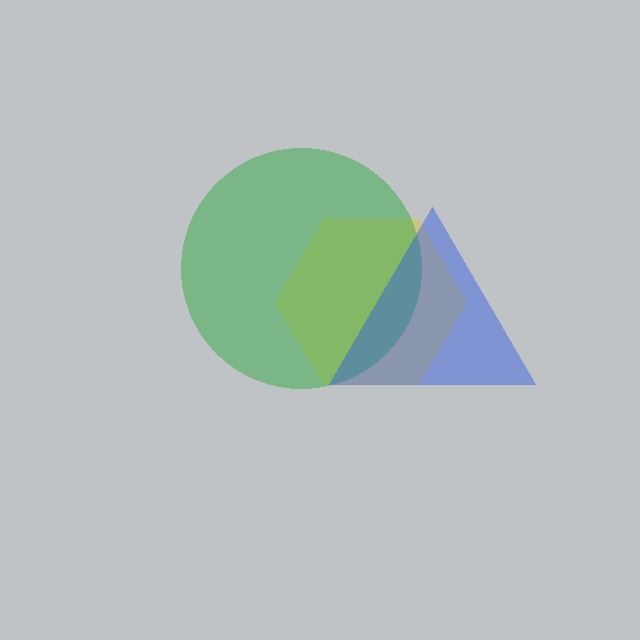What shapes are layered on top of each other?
The layered shapes are: a yellow hexagon, a green circle, a blue triangle.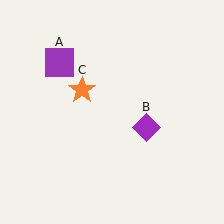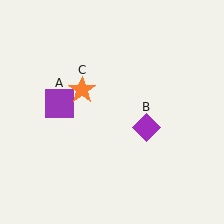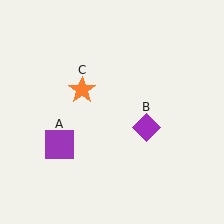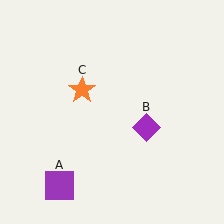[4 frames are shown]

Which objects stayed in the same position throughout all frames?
Purple diamond (object B) and orange star (object C) remained stationary.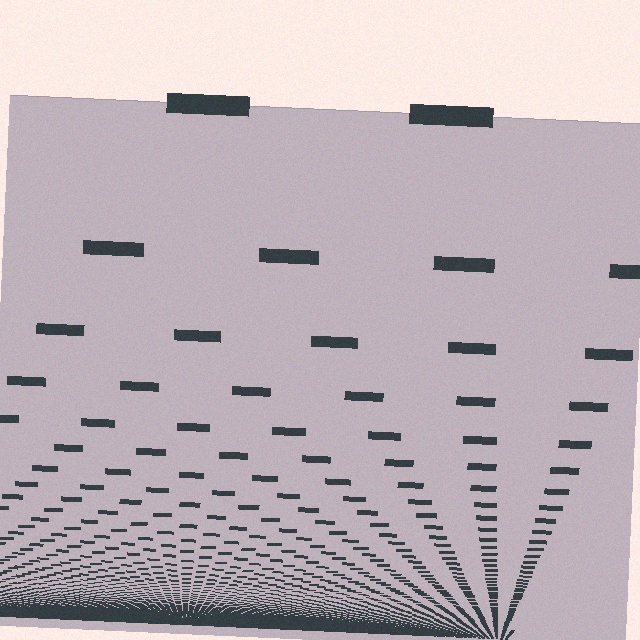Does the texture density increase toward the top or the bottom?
Density increases toward the bottom.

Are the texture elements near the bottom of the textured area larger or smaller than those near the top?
Smaller. The gradient is inverted — elements near the bottom are smaller and denser.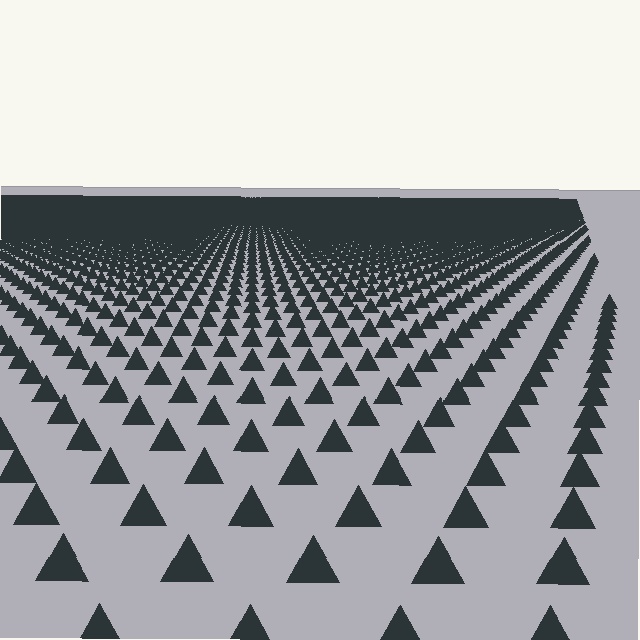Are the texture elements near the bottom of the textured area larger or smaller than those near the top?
Larger. Near the bottom, elements are closer to the viewer and appear at a bigger on-screen size.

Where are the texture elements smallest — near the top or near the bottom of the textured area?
Near the top.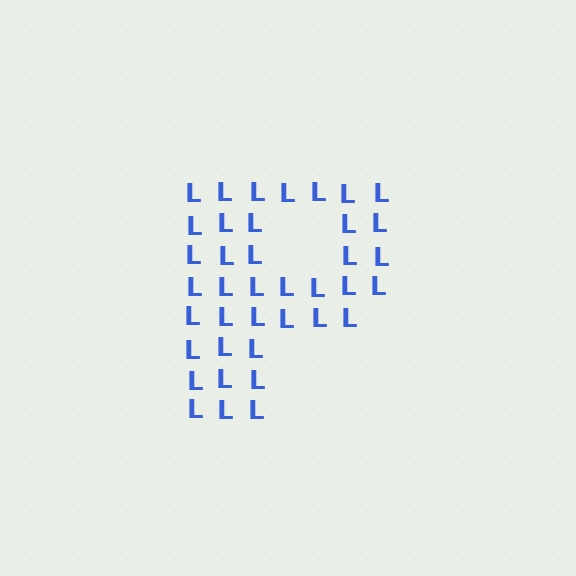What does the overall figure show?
The overall figure shows the letter P.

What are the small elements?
The small elements are letter L's.